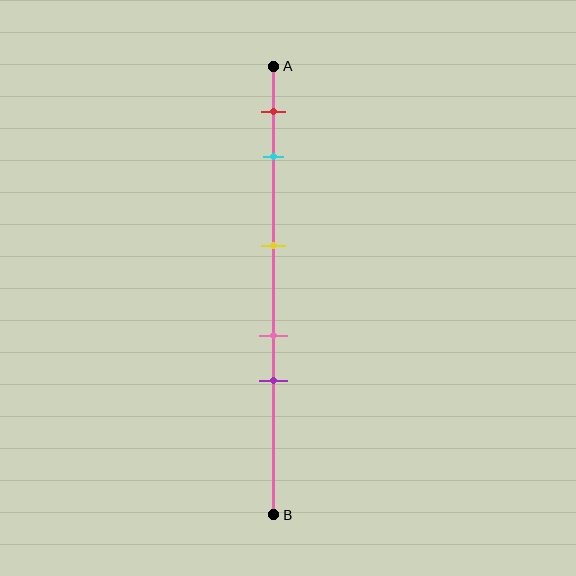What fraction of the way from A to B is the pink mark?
The pink mark is approximately 60% (0.6) of the way from A to B.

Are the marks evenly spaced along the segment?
No, the marks are not evenly spaced.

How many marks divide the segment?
There are 5 marks dividing the segment.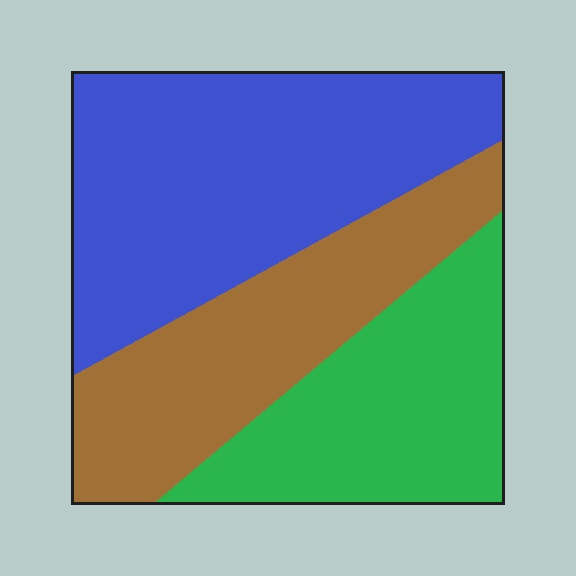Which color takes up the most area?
Blue, at roughly 45%.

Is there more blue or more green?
Blue.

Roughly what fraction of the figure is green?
Green covers about 30% of the figure.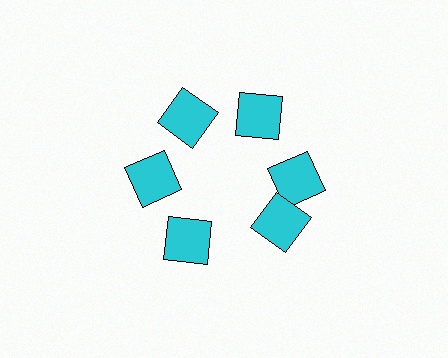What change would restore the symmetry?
The symmetry would be restored by rotating it back into even spacing with its neighbors so that all 6 squares sit at equal angles and equal distance from the center.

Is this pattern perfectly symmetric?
No. The 6 cyan squares are arranged in a ring, but one element near the 5 o'clock position is rotated out of alignment along the ring, breaking the 6-fold rotational symmetry.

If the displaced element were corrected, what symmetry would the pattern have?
It would have 6-fold rotational symmetry — the pattern would map onto itself every 60 degrees.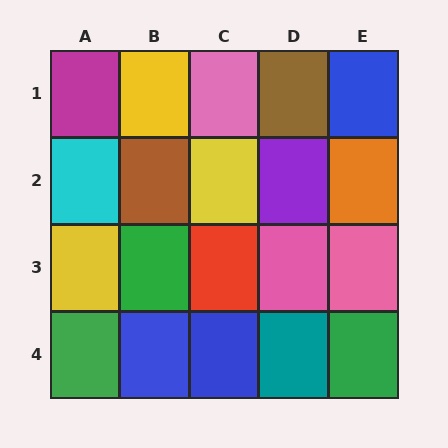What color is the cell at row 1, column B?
Yellow.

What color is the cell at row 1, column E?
Blue.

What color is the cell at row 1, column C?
Pink.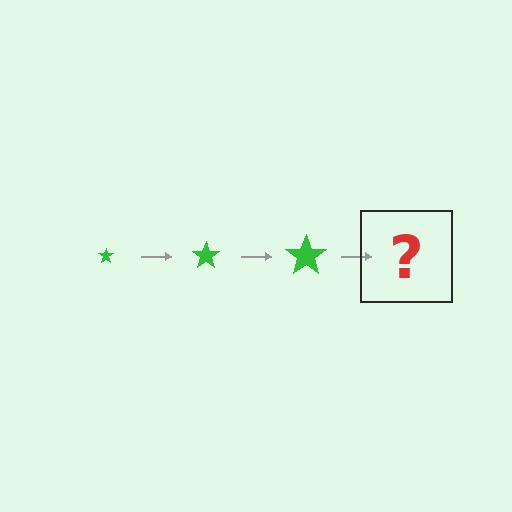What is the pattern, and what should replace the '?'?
The pattern is that the star gets progressively larger each step. The '?' should be a green star, larger than the previous one.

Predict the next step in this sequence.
The next step is a green star, larger than the previous one.